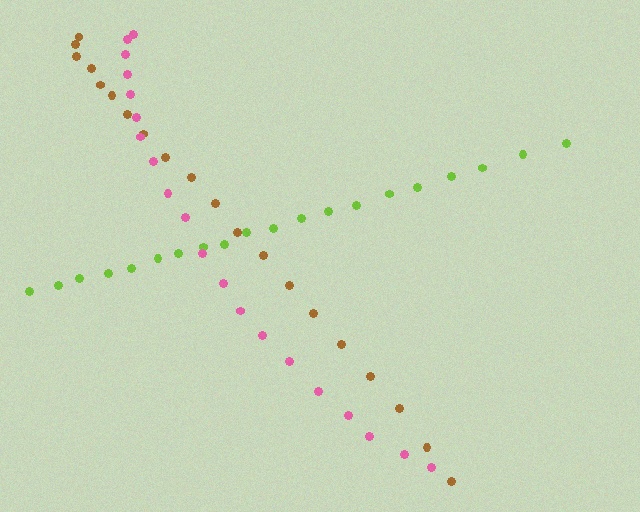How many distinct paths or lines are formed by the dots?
There are 3 distinct paths.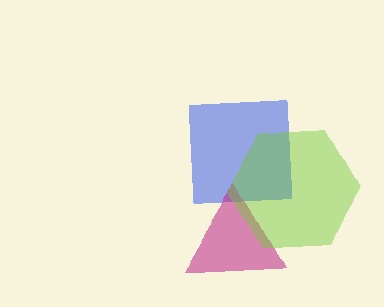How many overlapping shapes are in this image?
There are 3 overlapping shapes in the image.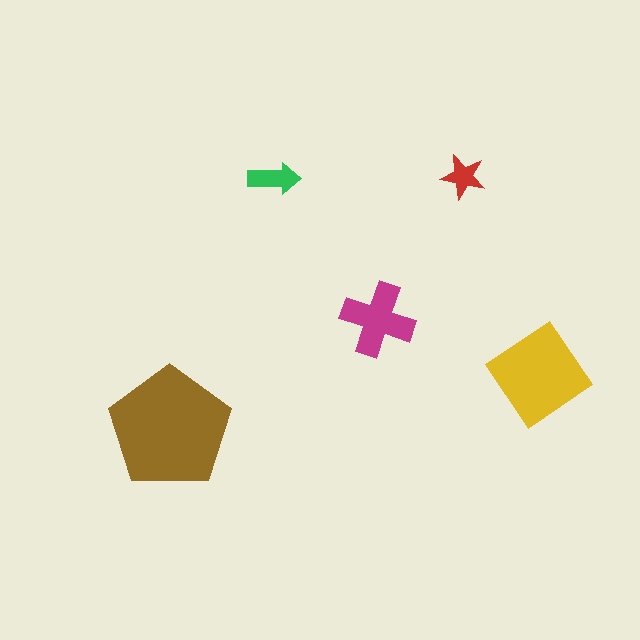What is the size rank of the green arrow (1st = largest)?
4th.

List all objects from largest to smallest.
The brown pentagon, the yellow diamond, the magenta cross, the green arrow, the red star.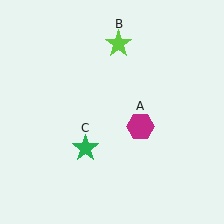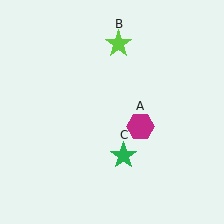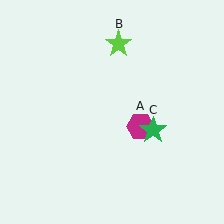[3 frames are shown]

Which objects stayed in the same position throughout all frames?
Magenta hexagon (object A) and lime star (object B) remained stationary.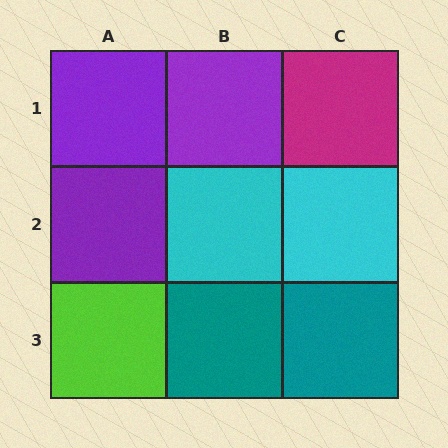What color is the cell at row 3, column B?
Teal.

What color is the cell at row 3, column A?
Lime.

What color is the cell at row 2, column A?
Purple.